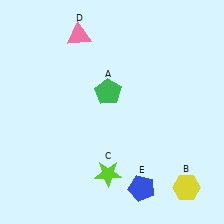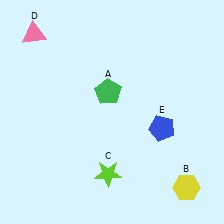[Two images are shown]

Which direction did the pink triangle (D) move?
The pink triangle (D) moved left.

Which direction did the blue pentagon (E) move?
The blue pentagon (E) moved up.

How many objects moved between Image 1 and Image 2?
2 objects moved between the two images.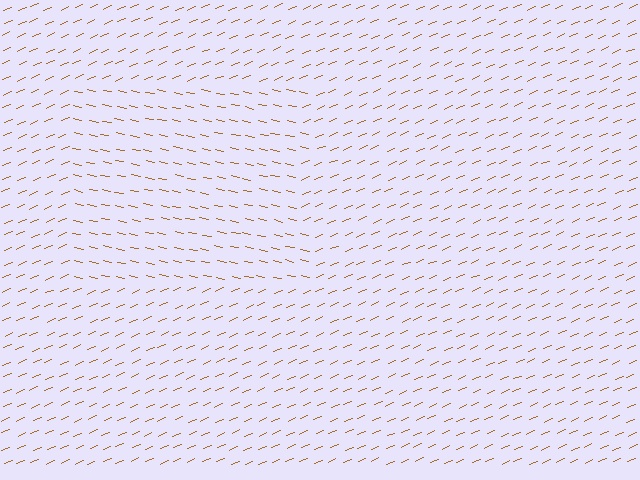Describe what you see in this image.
The image is filled with small brown line segments. A rectangle region in the image has lines oriented differently from the surrounding lines, creating a visible texture boundary.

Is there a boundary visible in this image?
Yes, there is a texture boundary formed by a change in line orientation.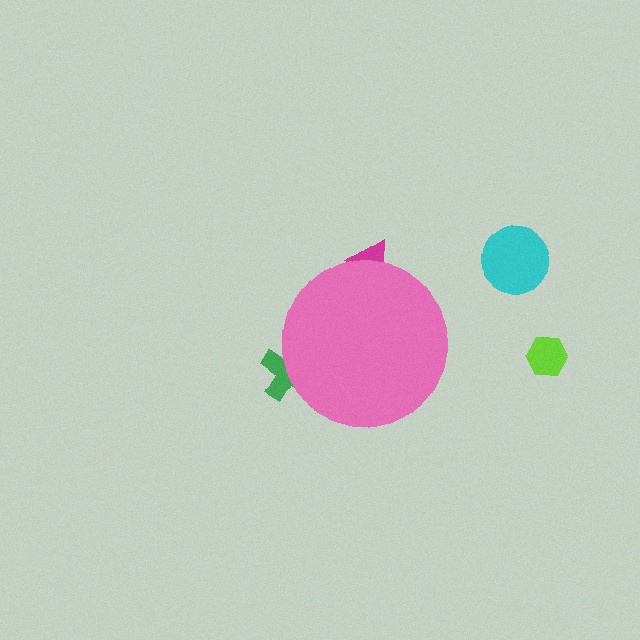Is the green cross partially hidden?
Yes, the green cross is partially hidden behind the pink circle.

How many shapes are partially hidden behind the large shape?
2 shapes are partially hidden.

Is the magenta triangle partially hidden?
Yes, the magenta triangle is partially hidden behind the pink circle.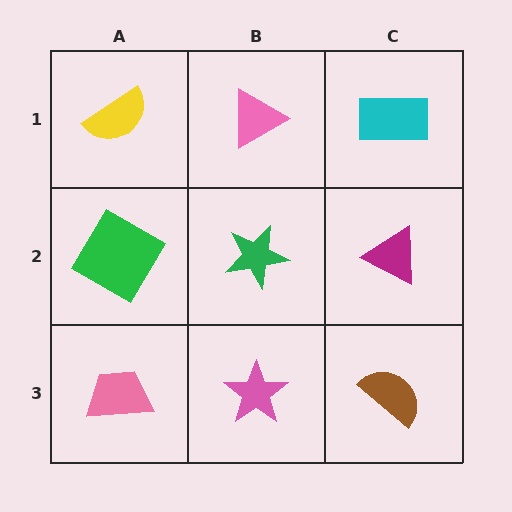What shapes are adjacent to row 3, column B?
A green star (row 2, column B), a pink trapezoid (row 3, column A), a brown semicircle (row 3, column C).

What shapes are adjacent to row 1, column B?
A green star (row 2, column B), a yellow semicircle (row 1, column A), a cyan rectangle (row 1, column C).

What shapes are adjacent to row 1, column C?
A magenta triangle (row 2, column C), a pink triangle (row 1, column B).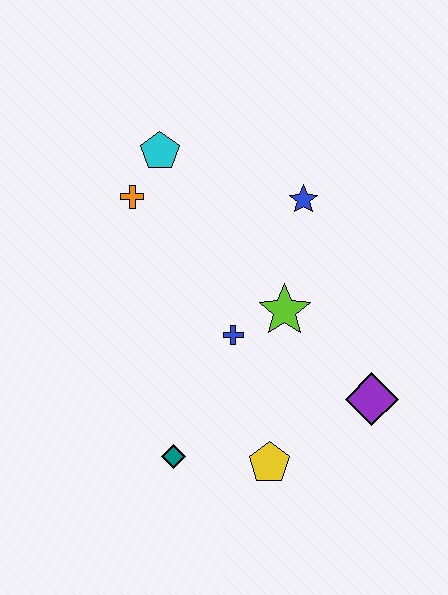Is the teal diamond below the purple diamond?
Yes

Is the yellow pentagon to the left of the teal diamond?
No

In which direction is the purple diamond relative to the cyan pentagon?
The purple diamond is below the cyan pentagon.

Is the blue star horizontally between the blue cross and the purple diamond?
Yes